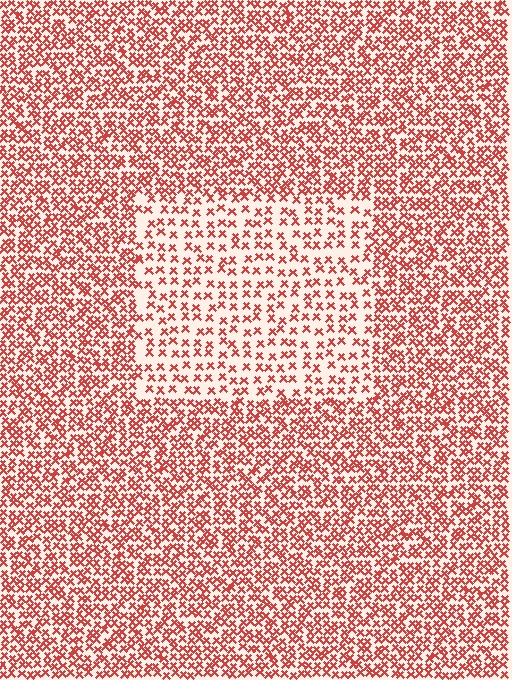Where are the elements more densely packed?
The elements are more densely packed outside the rectangle boundary.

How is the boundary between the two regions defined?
The boundary is defined by a change in element density (approximately 2.0x ratio). All elements are the same color, size, and shape.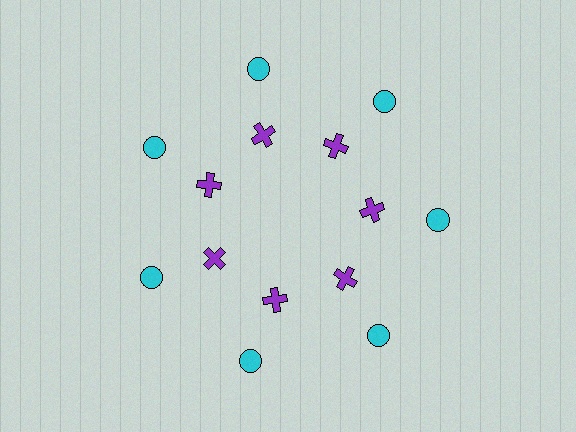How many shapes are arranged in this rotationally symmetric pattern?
There are 14 shapes, arranged in 7 groups of 2.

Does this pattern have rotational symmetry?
Yes, this pattern has 7-fold rotational symmetry. It looks the same after rotating 51 degrees around the center.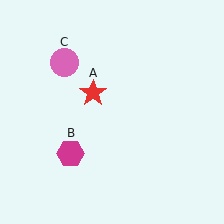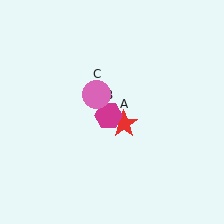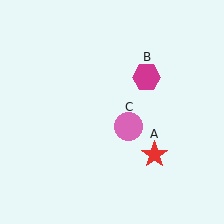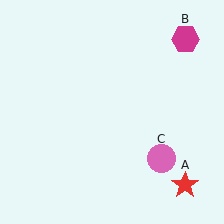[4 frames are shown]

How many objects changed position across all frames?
3 objects changed position: red star (object A), magenta hexagon (object B), pink circle (object C).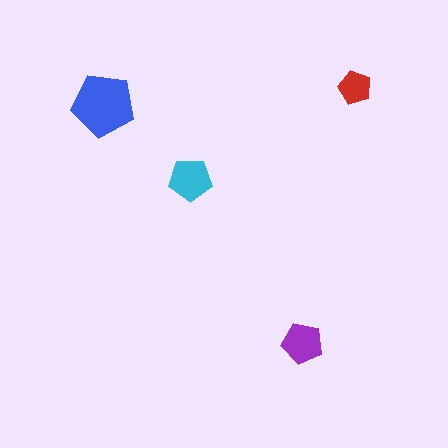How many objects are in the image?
There are 4 objects in the image.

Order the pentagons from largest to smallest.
the blue one, the cyan one, the purple one, the red one.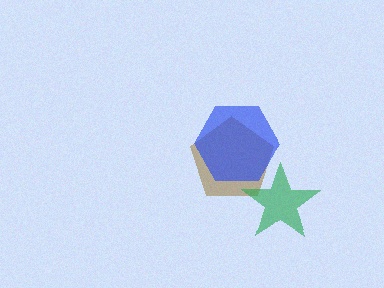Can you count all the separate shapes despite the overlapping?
Yes, there are 3 separate shapes.